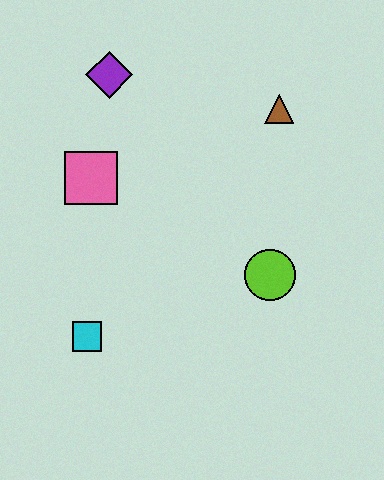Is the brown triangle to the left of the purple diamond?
No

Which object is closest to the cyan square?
The pink square is closest to the cyan square.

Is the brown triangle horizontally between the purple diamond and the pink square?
No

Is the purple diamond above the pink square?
Yes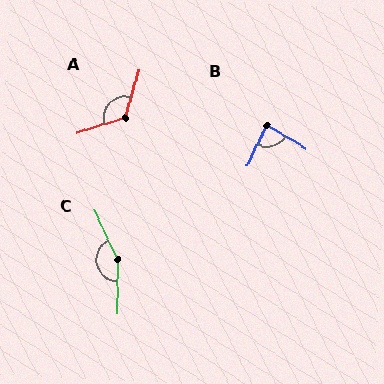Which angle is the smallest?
B, at approximately 85 degrees.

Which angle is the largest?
C, at approximately 154 degrees.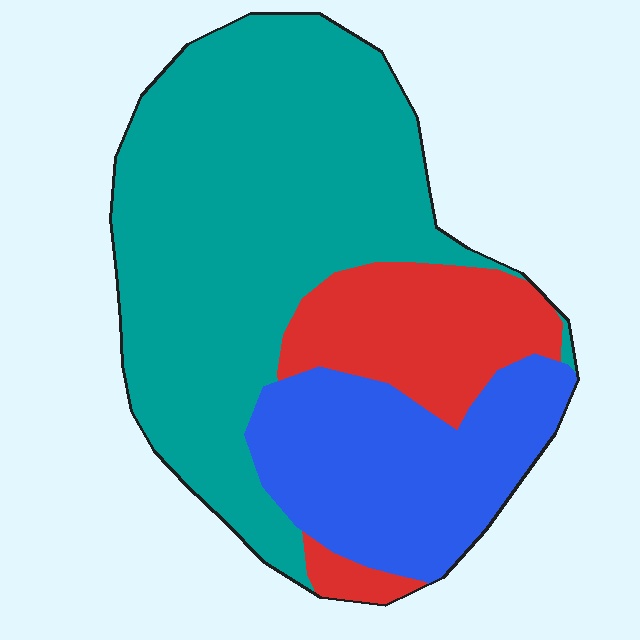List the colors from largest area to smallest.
From largest to smallest: teal, blue, red.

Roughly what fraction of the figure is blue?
Blue takes up about one quarter (1/4) of the figure.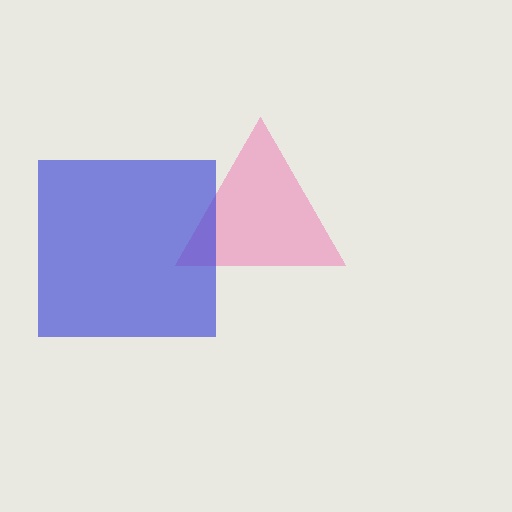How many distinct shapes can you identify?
There are 2 distinct shapes: a pink triangle, a blue square.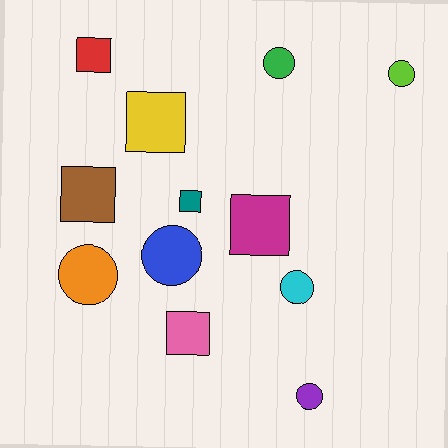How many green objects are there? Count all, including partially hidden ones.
There is 1 green object.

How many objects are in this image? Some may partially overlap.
There are 12 objects.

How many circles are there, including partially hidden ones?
There are 6 circles.